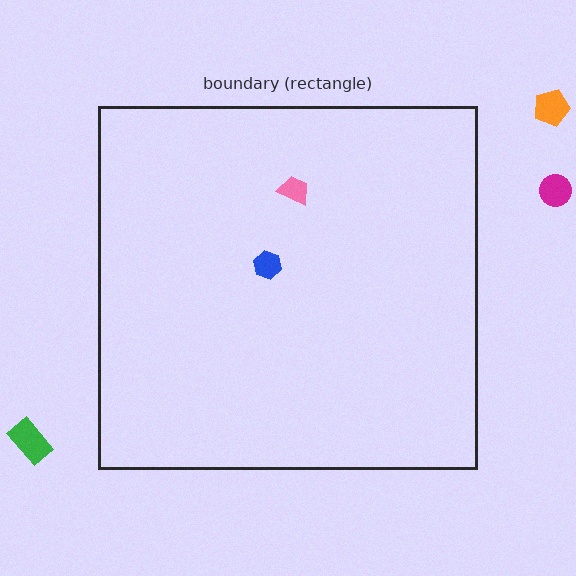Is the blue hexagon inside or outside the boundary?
Inside.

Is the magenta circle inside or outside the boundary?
Outside.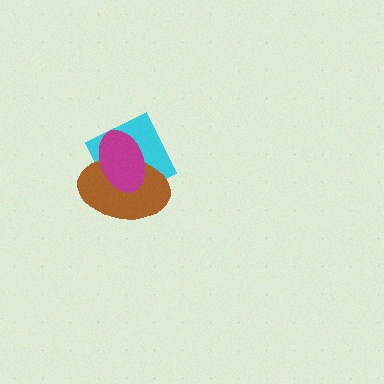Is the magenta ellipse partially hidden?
No, no other shape covers it.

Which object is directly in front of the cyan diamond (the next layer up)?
The brown ellipse is directly in front of the cyan diamond.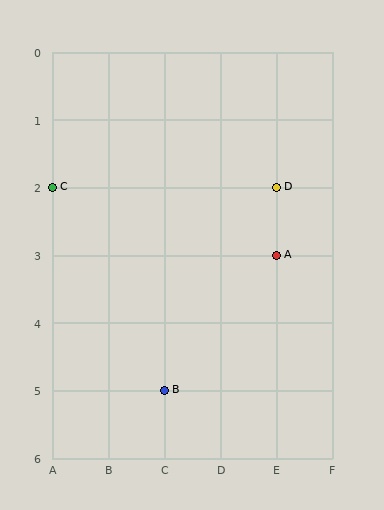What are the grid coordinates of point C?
Point C is at grid coordinates (A, 2).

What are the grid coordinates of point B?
Point B is at grid coordinates (C, 5).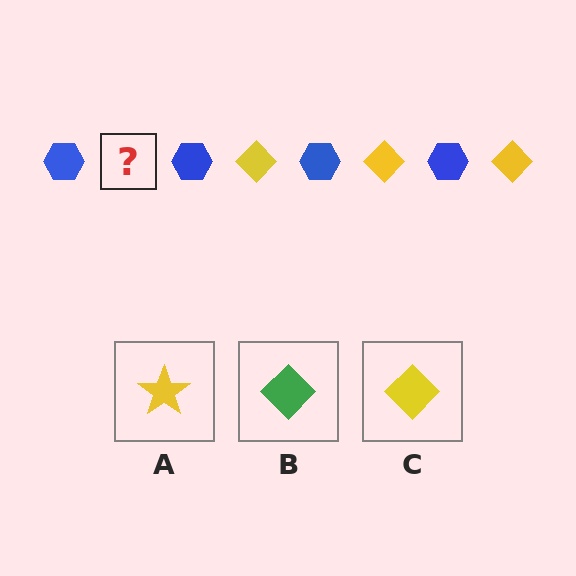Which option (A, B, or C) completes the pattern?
C.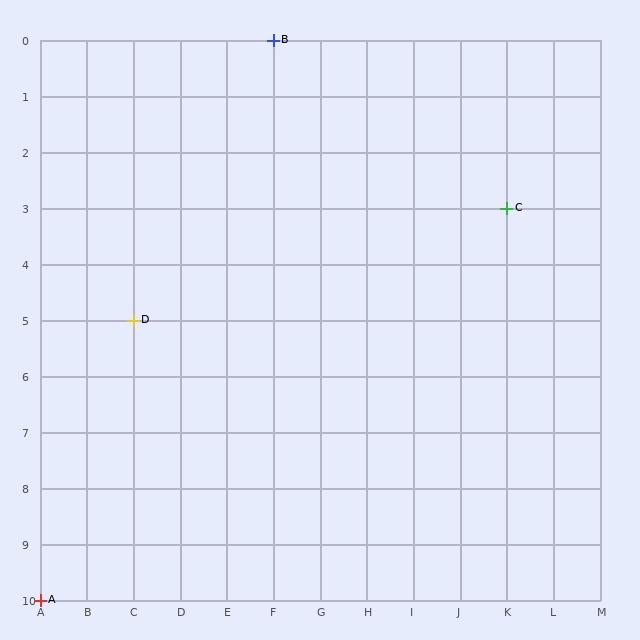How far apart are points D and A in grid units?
Points D and A are 2 columns and 5 rows apart (about 5.4 grid units diagonally).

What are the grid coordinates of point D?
Point D is at grid coordinates (C, 5).